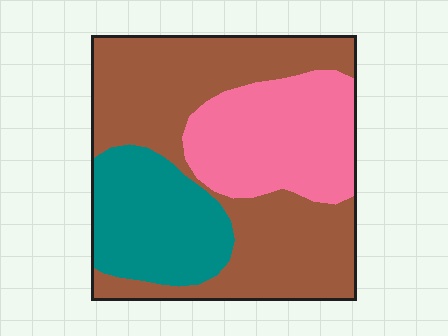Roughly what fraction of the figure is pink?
Pink covers about 25% of the figure.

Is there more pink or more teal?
Pink.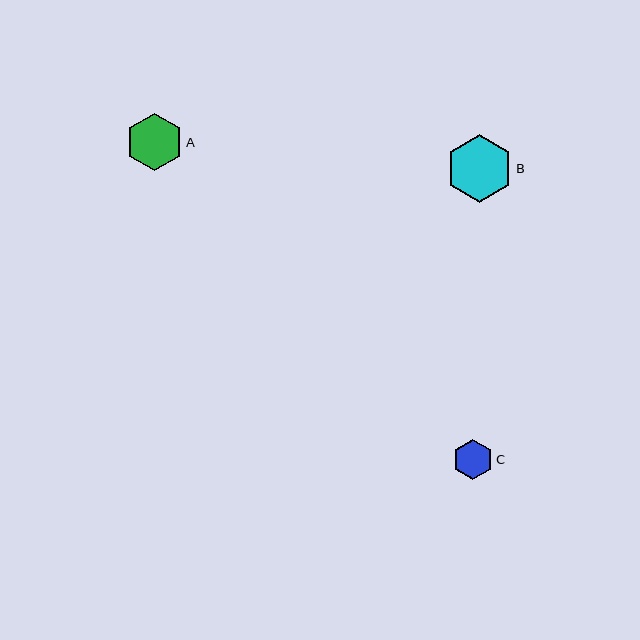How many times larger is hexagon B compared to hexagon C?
Hexagon B is approximately 1.7 times the size of hexagon C.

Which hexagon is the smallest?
Hexagon C is the smallest with a size of approximately 40 pixels.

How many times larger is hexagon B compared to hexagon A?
Hexagon B is approximately 1.2 times the size of hexagon A.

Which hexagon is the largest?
Hexagon B is the largest with a size of approximately 68 pixels.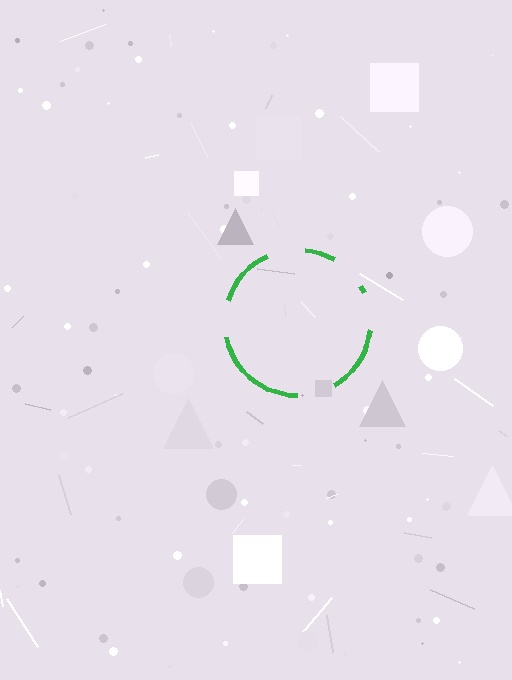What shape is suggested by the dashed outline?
The dashed outline suggests a circle.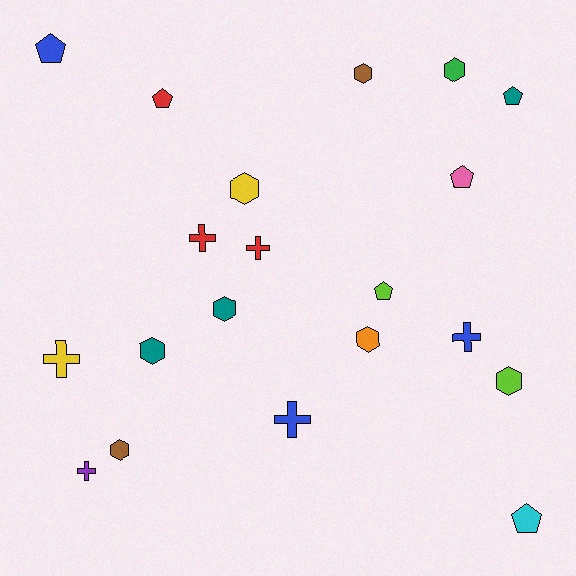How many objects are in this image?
There are 20 objects.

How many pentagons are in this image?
There are 6 pentagons.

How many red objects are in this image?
There are 3 red objects.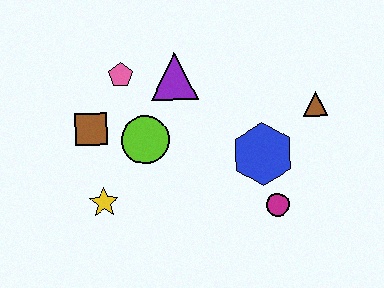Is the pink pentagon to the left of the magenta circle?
Yes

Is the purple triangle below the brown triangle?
No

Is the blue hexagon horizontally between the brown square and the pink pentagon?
No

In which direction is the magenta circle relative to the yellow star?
The magenta circle is to the right of the yellow star.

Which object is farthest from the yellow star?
The brown triangle is farthest from the yellow star.